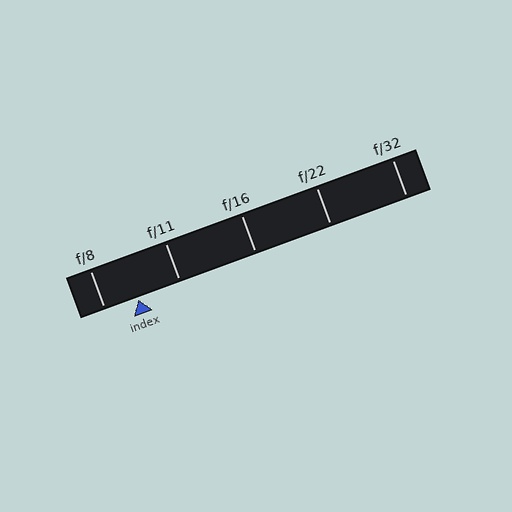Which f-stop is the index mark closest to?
The index mark is closest to f/8.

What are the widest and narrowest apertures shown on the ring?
The widest aperture shown is f/8 and the narrowest is f/32.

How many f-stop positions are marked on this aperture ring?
There are 5 f-stop positions marked.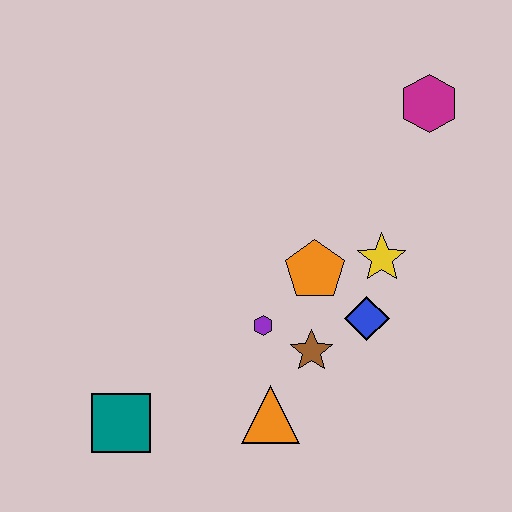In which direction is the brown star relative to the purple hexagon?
The brown star is to the right of the purple hexagon.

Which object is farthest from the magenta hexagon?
The teal square is farthest from the magenta hexagon.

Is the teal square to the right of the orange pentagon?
No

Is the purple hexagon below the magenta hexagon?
Yes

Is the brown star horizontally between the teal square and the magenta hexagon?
Yes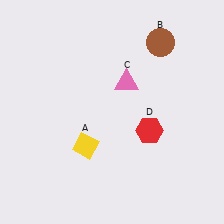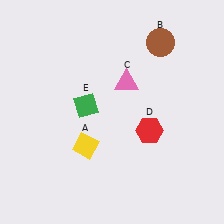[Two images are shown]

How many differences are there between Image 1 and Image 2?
There is 1 difference between the two images.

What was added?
A green diamond (E) was added in Image 2.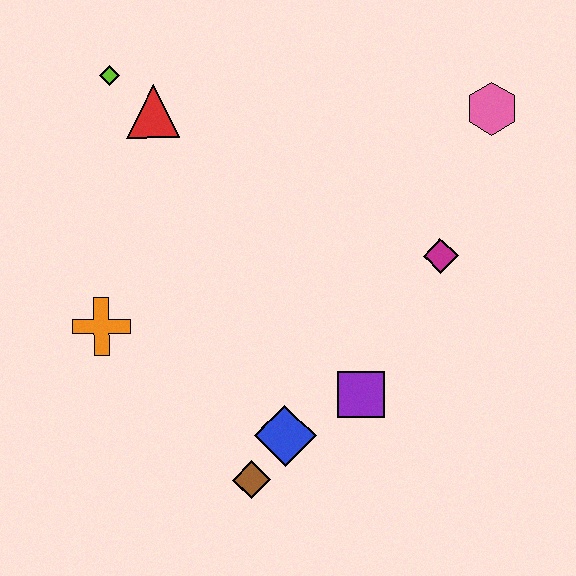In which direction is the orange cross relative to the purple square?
The orange cross is to the left of the purple square.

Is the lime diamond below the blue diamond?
No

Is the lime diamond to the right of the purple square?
No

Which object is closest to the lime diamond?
The red triangle is closest to the lime diamond.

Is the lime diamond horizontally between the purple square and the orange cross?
Yes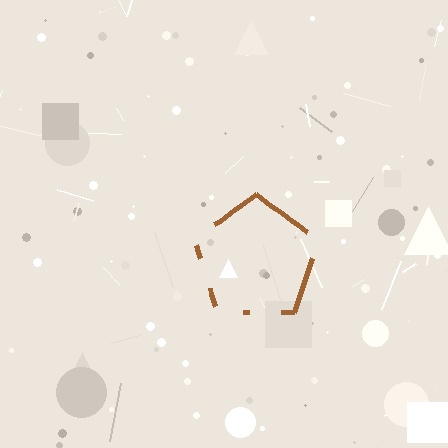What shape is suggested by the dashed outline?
The dashed outline suggests a pentagon.